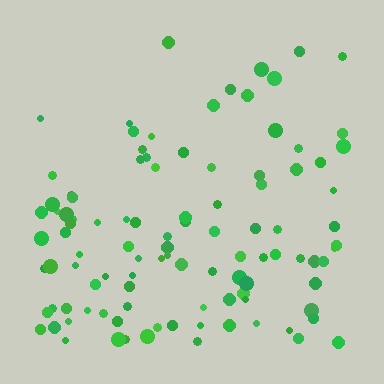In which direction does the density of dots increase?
From top to bottom, with the bottom side densest.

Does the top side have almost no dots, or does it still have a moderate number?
Still a moderate number, just noticeably fewer than the bottom.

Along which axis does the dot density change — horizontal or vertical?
Vertical.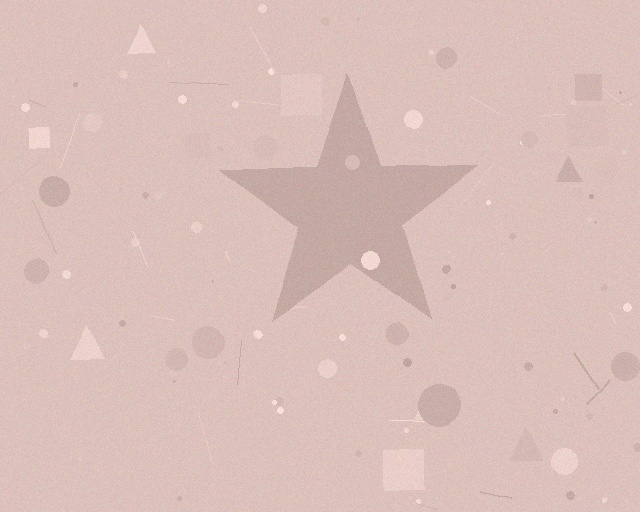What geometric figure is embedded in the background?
A star is embedded in the background.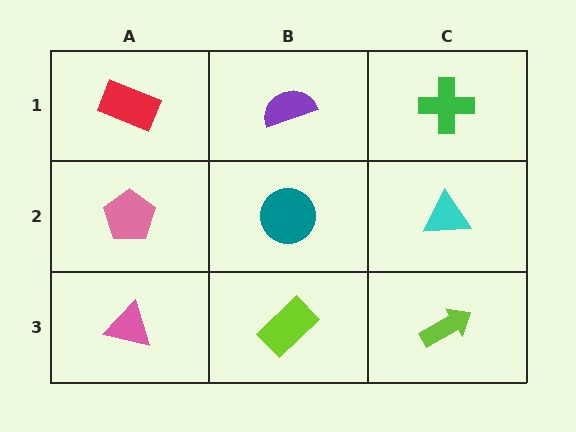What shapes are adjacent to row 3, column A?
A pink pentagon (row 2, column A), a lime rectangle (row 3, column B).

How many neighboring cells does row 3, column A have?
2.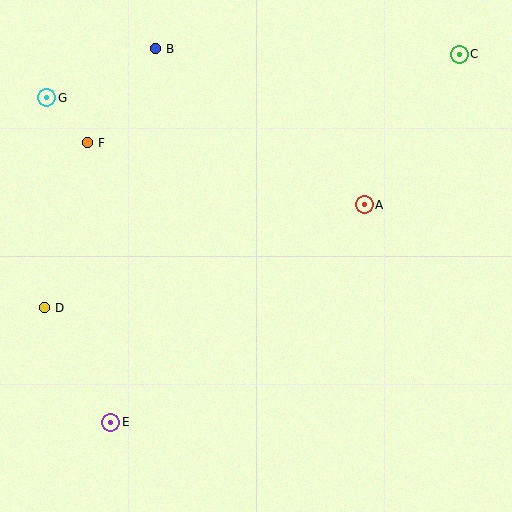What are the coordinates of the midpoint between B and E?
The midpoint between B and E is at (133, 236).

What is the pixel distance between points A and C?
The distance between A and C is 178 pixels.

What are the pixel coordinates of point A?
Point A is at (364, 205).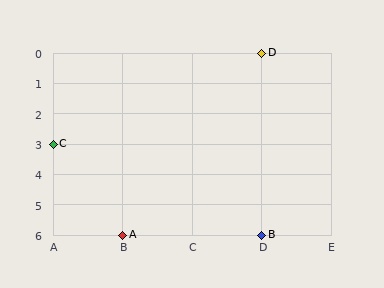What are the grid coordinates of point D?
Point D is at grid coordinates (D, 0).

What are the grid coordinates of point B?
Point B is at grid coordinates (D, 6).